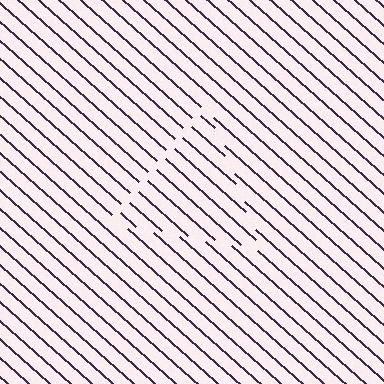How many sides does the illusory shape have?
3 sides — the line-ends trace a triangle.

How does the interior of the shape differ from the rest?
The interior of the shape contains the same grating, shifted by half a period — the contour is defined by the phase discontinuity where line-ends from the inner and outer gratings abut.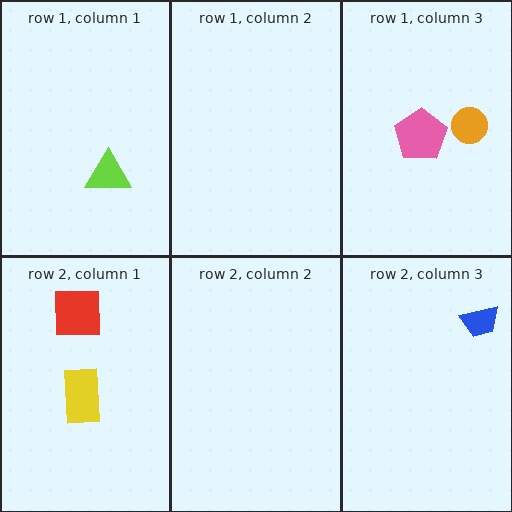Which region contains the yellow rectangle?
The row 2, column 1 region.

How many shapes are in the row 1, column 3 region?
2.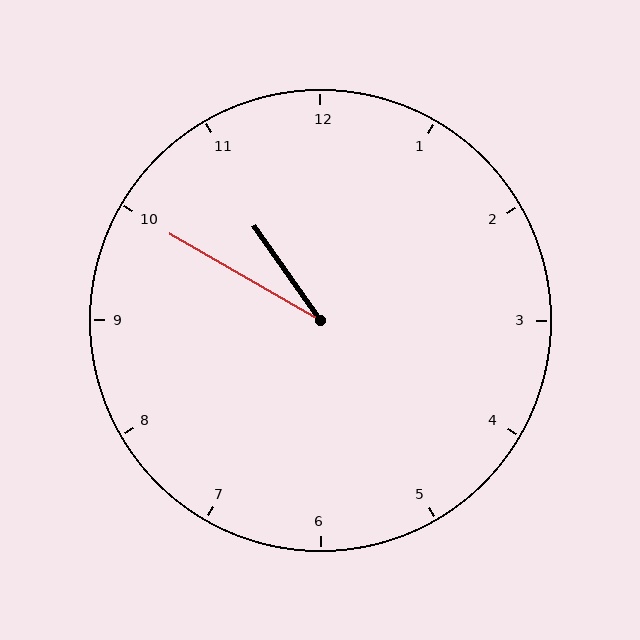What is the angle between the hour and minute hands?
Approximately 25 degrees.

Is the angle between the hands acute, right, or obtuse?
It is acute.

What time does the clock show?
10:50.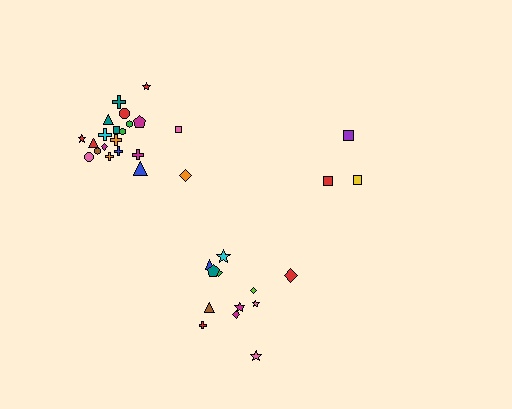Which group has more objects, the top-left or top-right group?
The top-left group.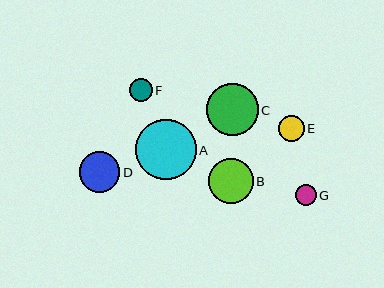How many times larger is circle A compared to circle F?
Circle A is approximately 2.6 times the size of circle F.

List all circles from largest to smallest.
From largest to smallest: A, C, B, D, E, F, G.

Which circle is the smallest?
Circle G is the smallest with a size of approximately 21 pixels.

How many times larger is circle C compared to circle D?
Circle C is approximately 1.3 times the size of circle D.